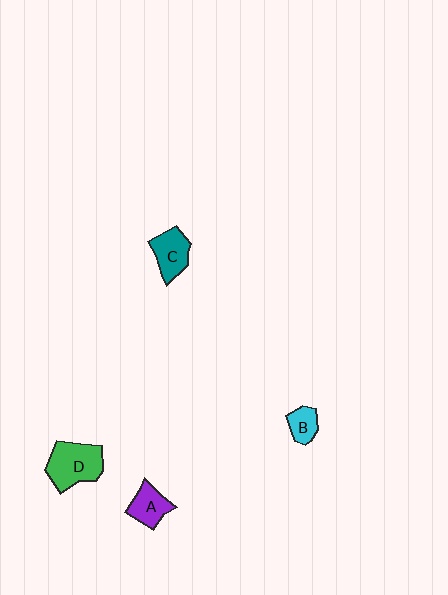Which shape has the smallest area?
Shape B (cyan).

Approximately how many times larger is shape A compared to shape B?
Approximately 1.4 times.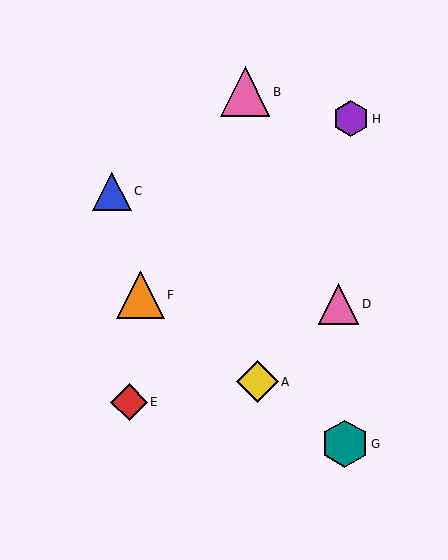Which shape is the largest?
The pink triangle (labeled B) is the largest.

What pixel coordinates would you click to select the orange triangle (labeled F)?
Click at (141, 295) to select the orange triangle F.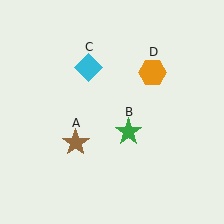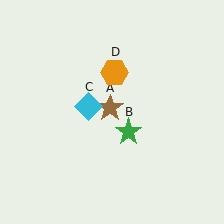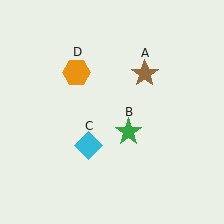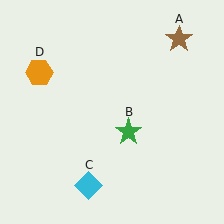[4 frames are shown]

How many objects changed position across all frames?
3 objects changed position: brown star (object A), cyan diamond (object C), orange hexagon (object D).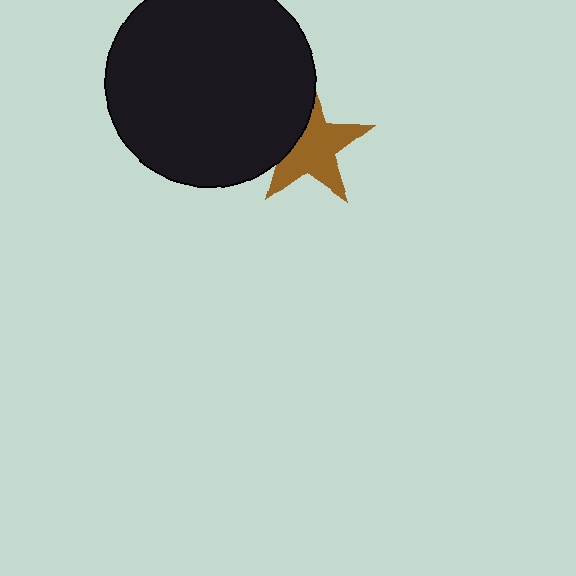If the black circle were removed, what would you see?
You would see the complete brown star.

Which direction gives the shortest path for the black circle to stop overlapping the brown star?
Moving left gives the shortest separation.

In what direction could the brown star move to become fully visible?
The brown star could move right. That would shift it out from behind the black circle entirely.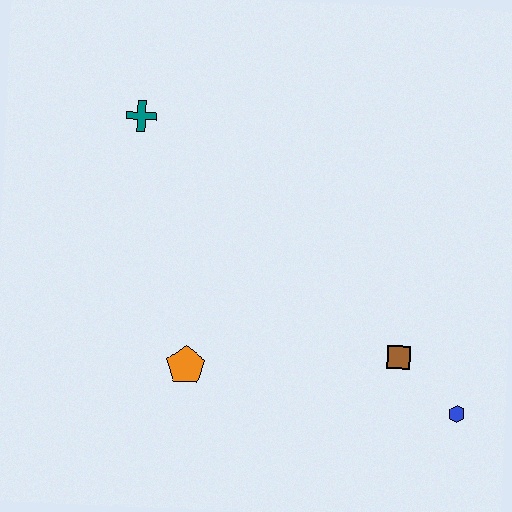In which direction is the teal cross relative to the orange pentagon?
The teal cross is above the orange pentagon.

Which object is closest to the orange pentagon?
The brown square is closest to the orange pentagon.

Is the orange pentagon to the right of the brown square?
No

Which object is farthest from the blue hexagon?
The teal cross is farthest from the blue hexagon.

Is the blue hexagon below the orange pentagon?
Yes